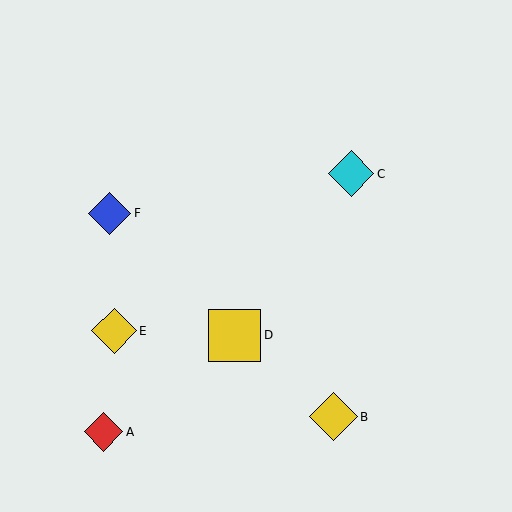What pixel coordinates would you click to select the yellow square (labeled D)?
Click at (235, 335) to select the yellow square D.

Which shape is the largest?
The yellow square (labeled D) is the largest.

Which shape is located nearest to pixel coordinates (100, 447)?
The red diamond (labeled A) at (103, 432) is nearest to that location.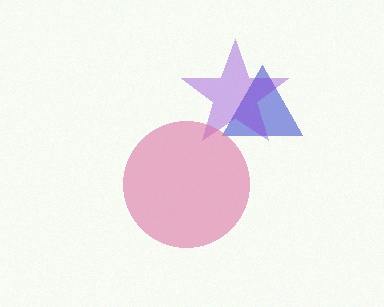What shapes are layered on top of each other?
The layered shapes are: a blue triangle, a purple star, a pink circle.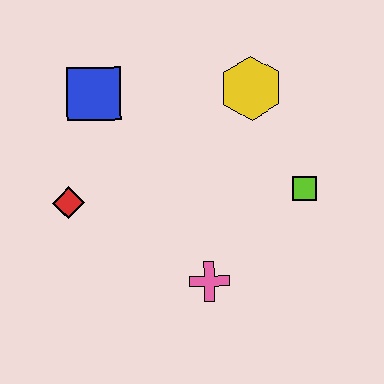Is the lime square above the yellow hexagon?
No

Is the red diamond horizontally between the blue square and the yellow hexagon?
No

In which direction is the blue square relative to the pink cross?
The blue square is above the pink cross.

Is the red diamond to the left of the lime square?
Yes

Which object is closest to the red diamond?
The blue square is closest to the red diamond.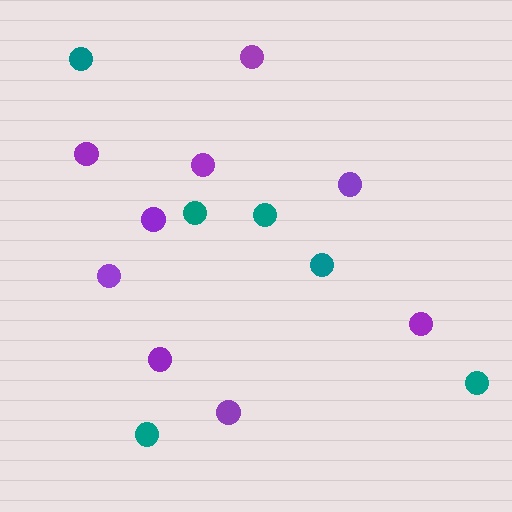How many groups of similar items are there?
There are 2 groups: one group of teal circles (6) and one group of purple circles (9).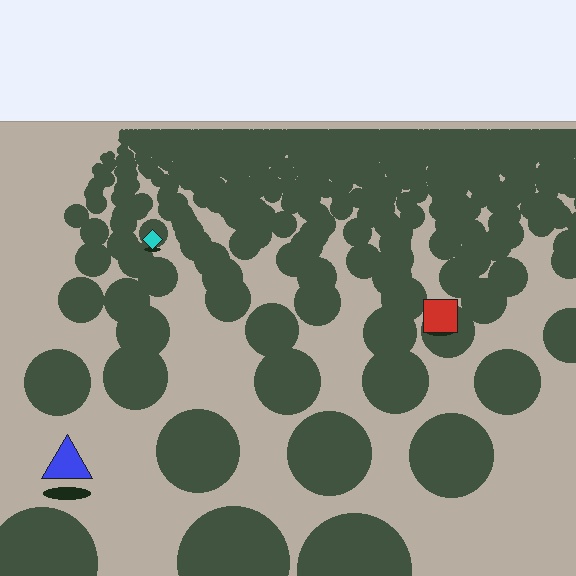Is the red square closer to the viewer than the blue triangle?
No. The blue triangle is closer — you can tell from the texture gradient: the ground texture is coarser near it.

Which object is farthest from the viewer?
The cyan diamond is farthest from the viewer. It appears smaller and the ground texture around it is denser.